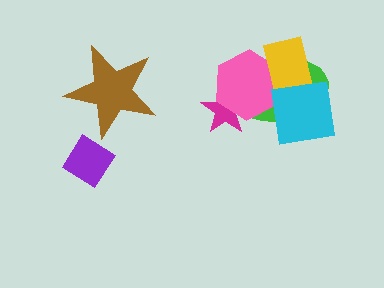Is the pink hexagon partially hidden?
Yes, it is partially covered by another shape.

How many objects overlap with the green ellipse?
4 objects overlap with the green ellipse.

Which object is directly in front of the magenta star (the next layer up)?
The green ellipse is directly in front of the magenta star.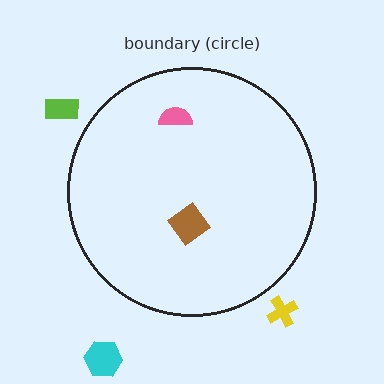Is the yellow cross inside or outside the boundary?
Outside.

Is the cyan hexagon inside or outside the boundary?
Outside.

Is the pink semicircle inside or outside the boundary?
Inside.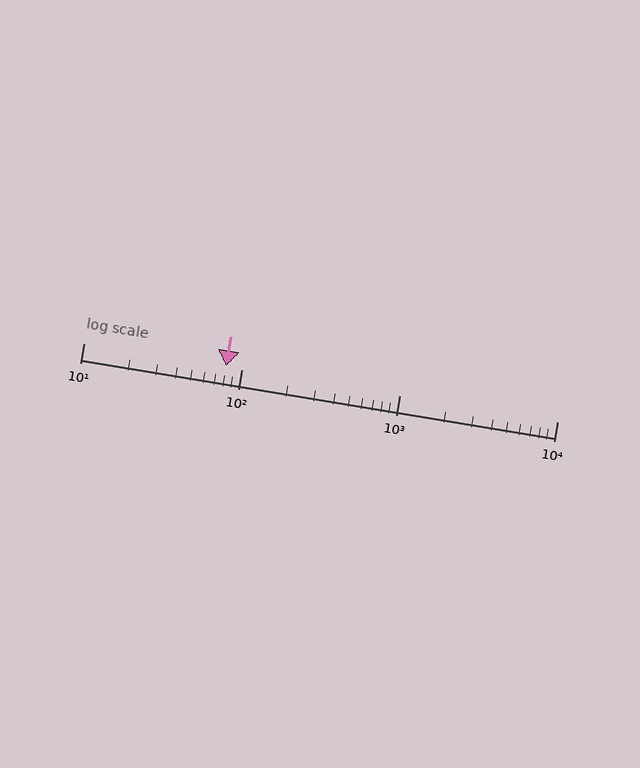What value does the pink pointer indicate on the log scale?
The pointer indicates approximately 80.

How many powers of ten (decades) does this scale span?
The scale spans 3 decades, from 10 to 10000.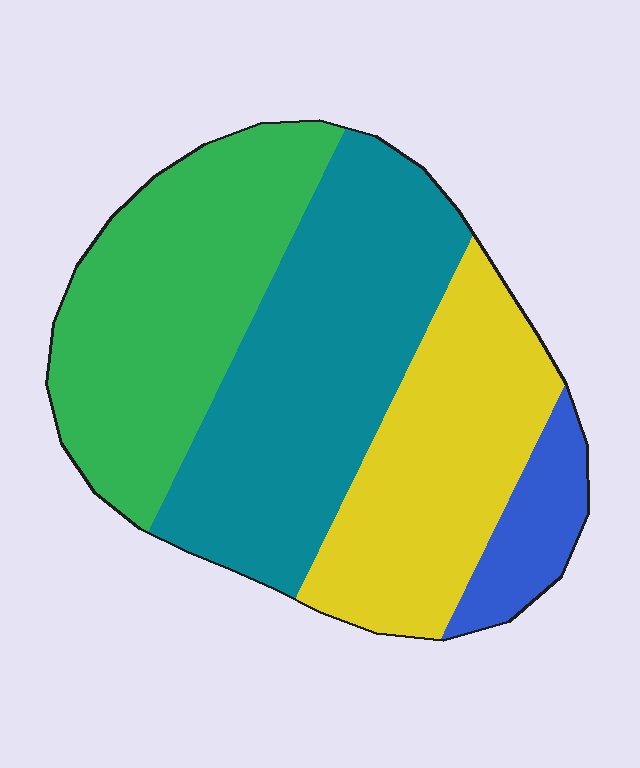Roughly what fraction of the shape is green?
Green takes up about one third (1/3) of the shape.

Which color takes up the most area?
Teal, at roughly 35%.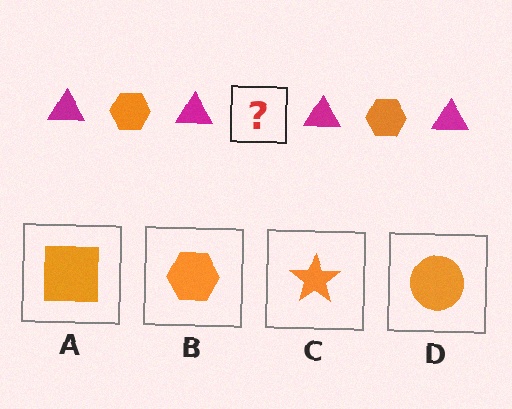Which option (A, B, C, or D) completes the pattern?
B.